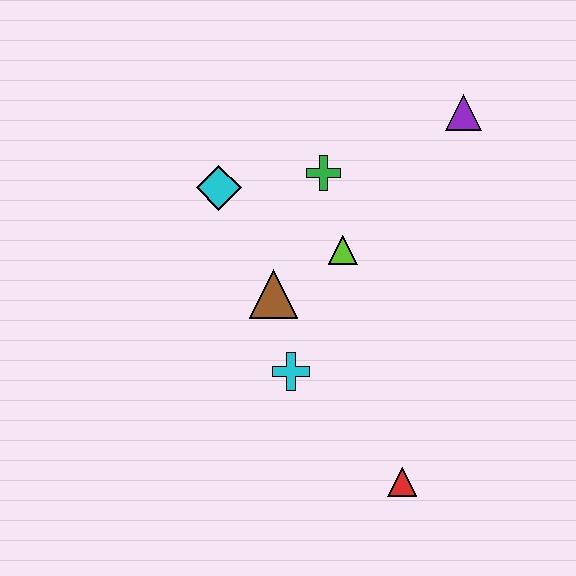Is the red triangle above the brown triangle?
No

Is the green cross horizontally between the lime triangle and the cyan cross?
Yes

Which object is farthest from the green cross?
The red triangle is farthest from the green cross.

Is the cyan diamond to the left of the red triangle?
Yes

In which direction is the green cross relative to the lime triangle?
The green cross is above the lime triangle.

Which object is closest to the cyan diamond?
The green cross is closest to the cyan diamond.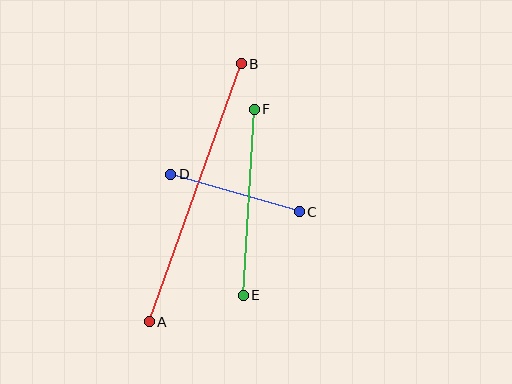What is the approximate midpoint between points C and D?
The midpoint is at approximately (235, 193) pixels.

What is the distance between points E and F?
The distance is approximately 186 pixels.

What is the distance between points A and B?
The distance is approximately 273 pixels.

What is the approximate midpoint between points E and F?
The midpoint is at approximately (249, 202) pixels.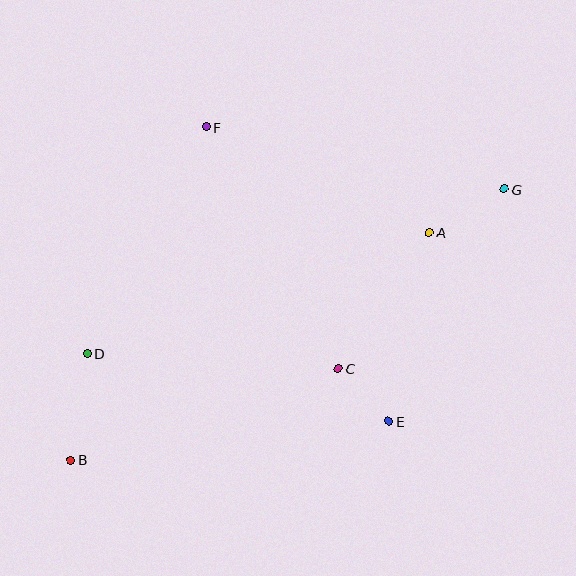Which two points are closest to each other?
Points C and E are closest to each other.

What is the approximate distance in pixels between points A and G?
The distance between A and G is approximately 86 pixels.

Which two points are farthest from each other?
Points B and G are farthest from each other.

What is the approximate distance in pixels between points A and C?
The distance between A and C is approximately 164 pixels.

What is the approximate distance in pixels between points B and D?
The distance between B and D is approximately 108 pixels.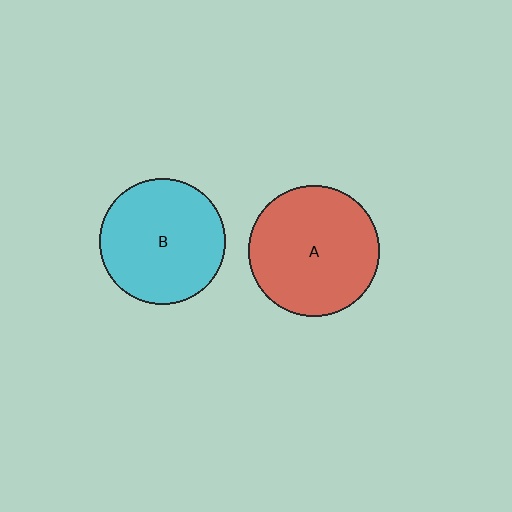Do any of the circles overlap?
No, none of the circles overlap.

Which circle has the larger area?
Circle A (red).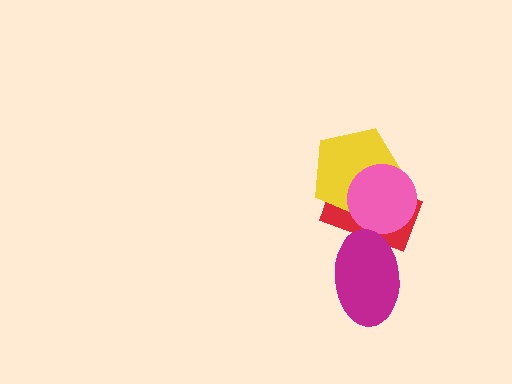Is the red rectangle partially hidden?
Yes, it is partially covered by another shape.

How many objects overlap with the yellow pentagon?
2 objects overlap with the yellow pentagon.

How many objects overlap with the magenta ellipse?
1 object overlaps with the magenta ellipse.